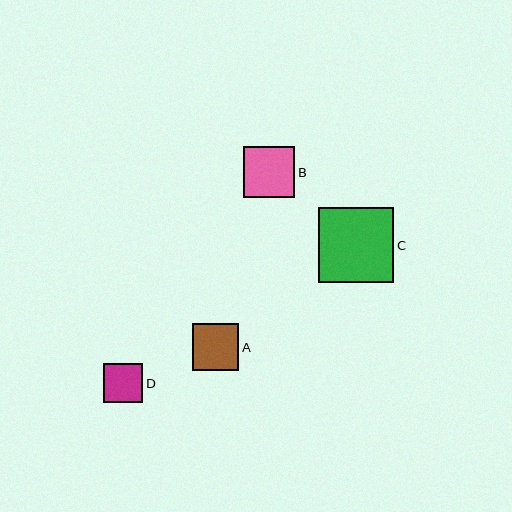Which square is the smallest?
Square D is the smallest with a size of approximately 39 pixels.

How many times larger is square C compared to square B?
Square C is approximately 1.5 times the size of square B.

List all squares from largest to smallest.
From largest to smallest: C, B, A, D.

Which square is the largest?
Square C is the largest with a size of approximately 75 pixels.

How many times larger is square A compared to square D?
Square A is approximately 1.2 times the size of square D.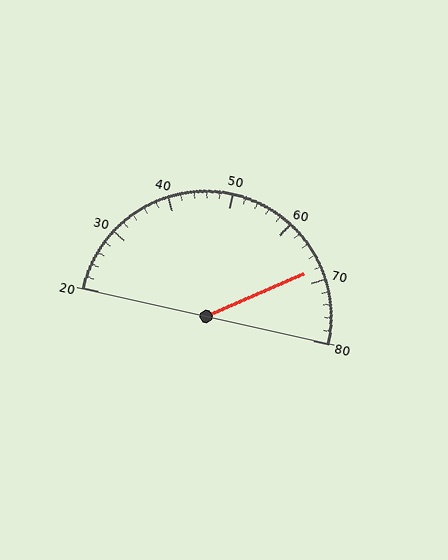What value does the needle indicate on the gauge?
The needle indicates approximately 68.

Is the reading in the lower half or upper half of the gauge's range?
The reading is in the upper half of the range (20 to 80).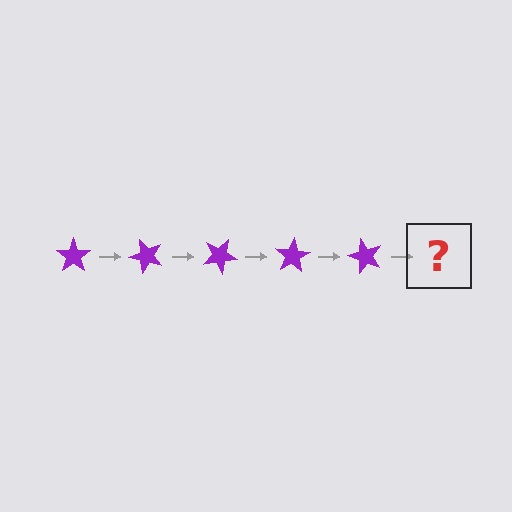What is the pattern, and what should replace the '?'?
The pattern is that the star rotates 50 degrees each step. The '?' should be a purple star rotated 250 degrees.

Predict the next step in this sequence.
The next step is a purple star rotated 250 degrees.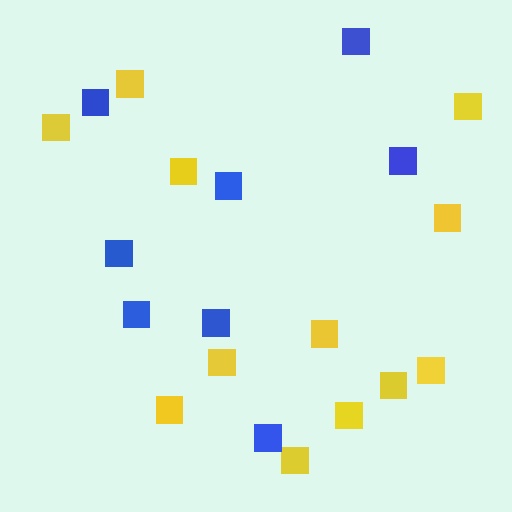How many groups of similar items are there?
There are 2 groups: one group of yellow squares (12) and one group of blue squares (8).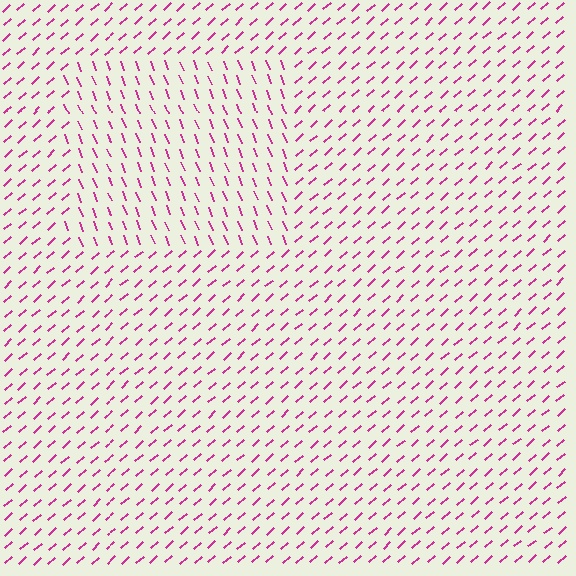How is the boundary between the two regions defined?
The boundary is defined purely by a change in line orientation (approximately 70 degrees difference). All lines are the same color and thickness.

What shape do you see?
I see a rectangle.